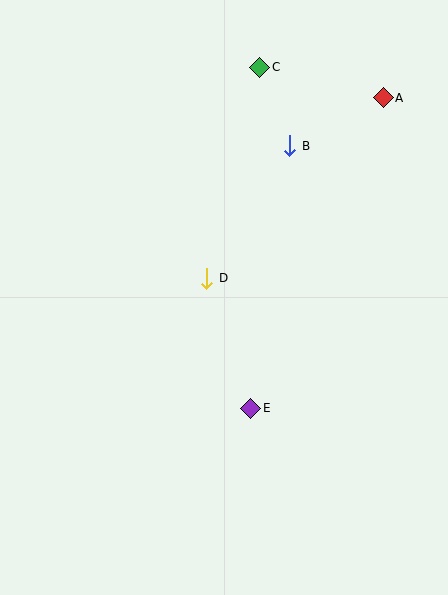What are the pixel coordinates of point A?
Point A is at (383, 98).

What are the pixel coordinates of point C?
Point C is at (260, 67).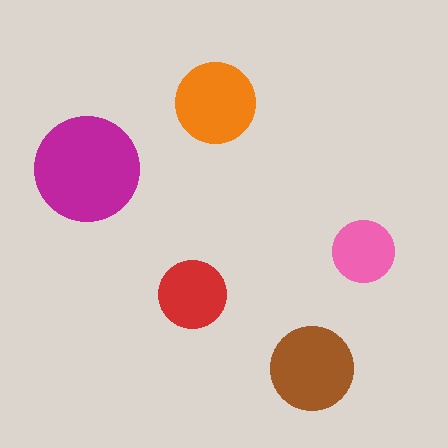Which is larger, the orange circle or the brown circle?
The brown one.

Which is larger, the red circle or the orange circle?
The orange one.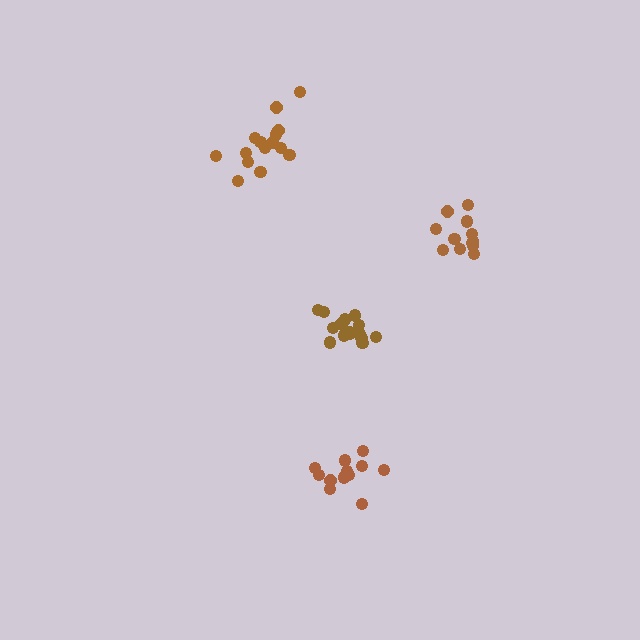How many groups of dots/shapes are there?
There are 4 groups.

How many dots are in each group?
Group 1: 12 dots, Group 2: 15 dots, Group 3: 15 dots, Group 4: 12 dots (54 total).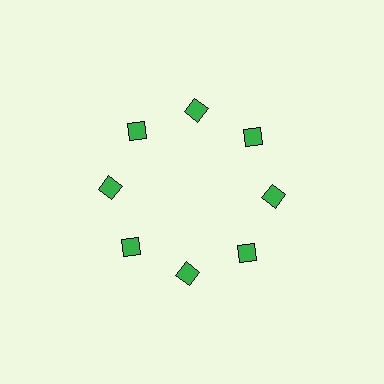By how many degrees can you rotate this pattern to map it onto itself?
The pattern maps onto itself every 45 degrees of rotation.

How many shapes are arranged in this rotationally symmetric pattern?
There are 8 shapes, arranged in 8 groups of 1.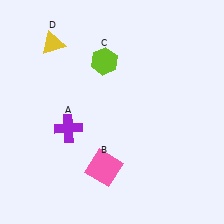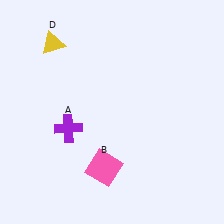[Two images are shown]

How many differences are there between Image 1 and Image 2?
There is 1 difference between the two images.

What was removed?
The lime hexagon (C) was removed in Image 2.